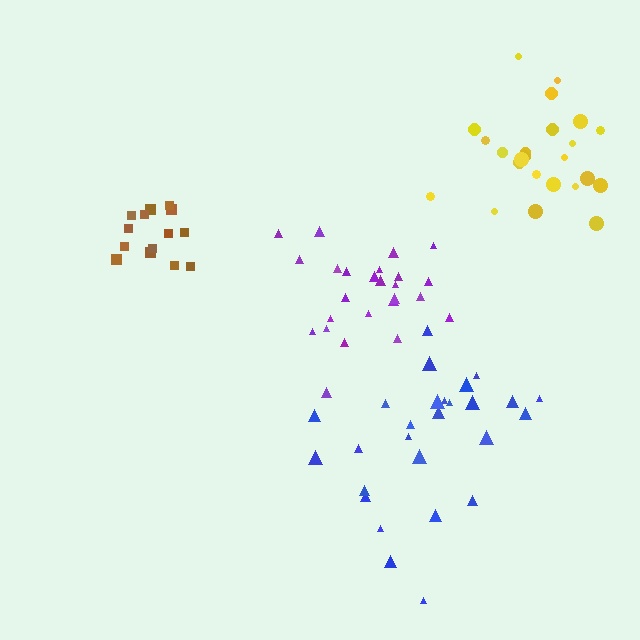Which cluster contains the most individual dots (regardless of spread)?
Blue (27).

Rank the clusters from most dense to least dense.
brown, purple, yellow, blue.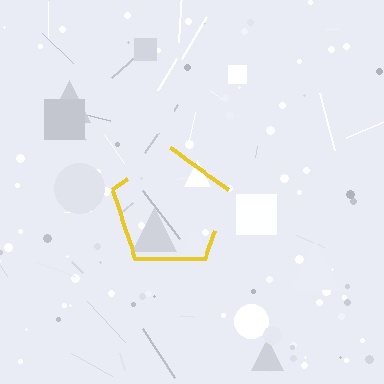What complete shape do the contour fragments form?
The contour fragments form a pentagon.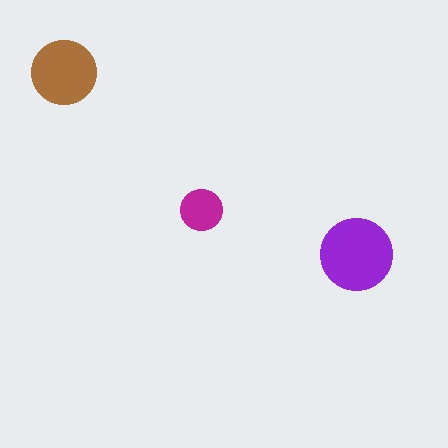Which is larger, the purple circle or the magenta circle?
The purple one.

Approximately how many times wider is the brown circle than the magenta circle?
About 1.5 times wider.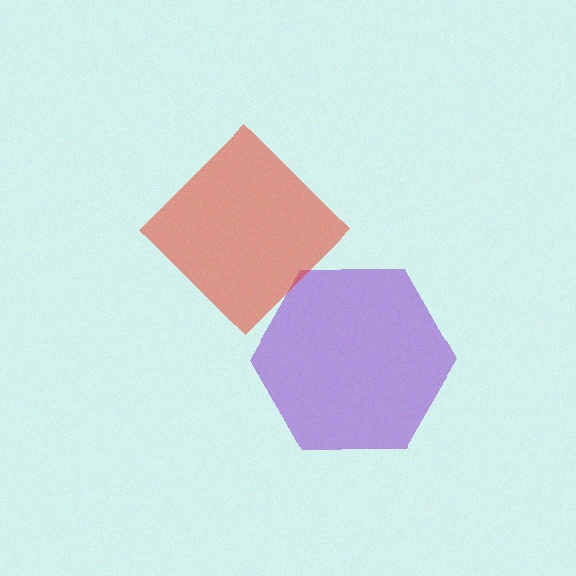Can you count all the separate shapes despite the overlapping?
Yes, there are 2 separate shapes.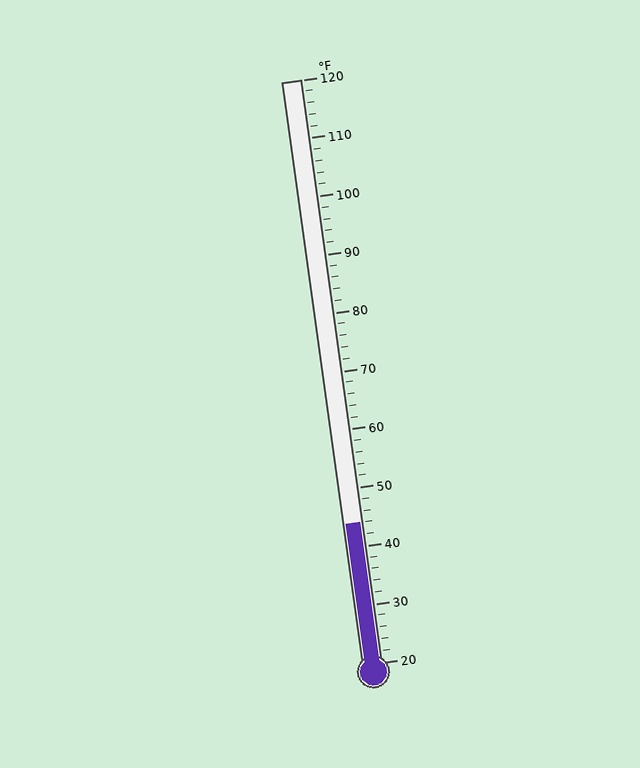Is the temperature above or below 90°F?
The temperature is below 90°F.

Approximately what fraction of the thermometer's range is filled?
The thermometer is filled to approximately 25% of its range.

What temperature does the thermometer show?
The thermometer shows approximately 44°F.